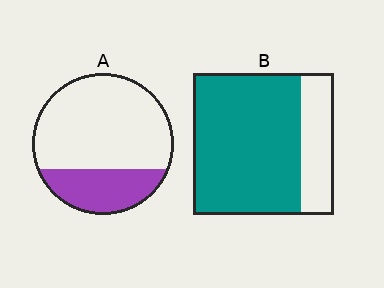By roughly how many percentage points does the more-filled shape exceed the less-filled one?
By roughly 50 percentage points (B over A).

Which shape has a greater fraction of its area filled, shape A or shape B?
Shape B.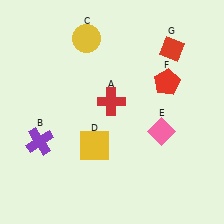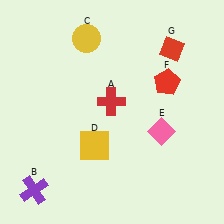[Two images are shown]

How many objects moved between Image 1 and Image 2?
1 object moved between the two images.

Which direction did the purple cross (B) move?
The purple cross (B) moved down.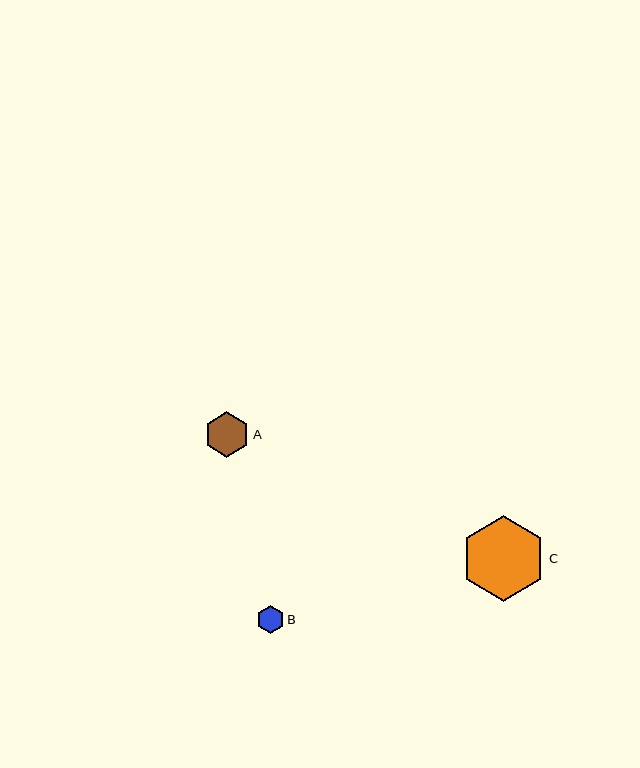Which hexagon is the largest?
Hexagon C is the largest with a size of approximately 85 pixels.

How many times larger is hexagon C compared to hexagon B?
Hexagon C is approximately 3.1 times the size of hexagon B.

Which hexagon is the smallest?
Hexagon B is the smallest with a size of approximately 28 pixels.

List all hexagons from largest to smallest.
From largest to smallest: C, A, B.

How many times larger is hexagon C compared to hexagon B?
Hexagon C is approximately 3.1 times the size of hexagon B.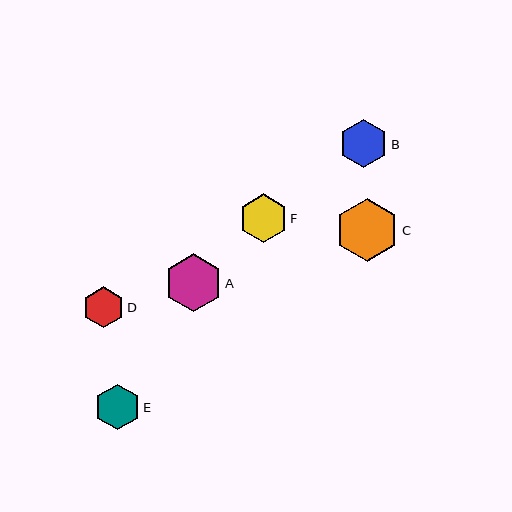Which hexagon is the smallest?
Hexagon D is the smallest with a size of approximately 41 pixels.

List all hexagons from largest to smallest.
From largest to smallest: C, A, F, B, E, D.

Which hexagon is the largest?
Hexagon C is the largest with a size of approximately 63 pixels.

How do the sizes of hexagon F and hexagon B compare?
Hexagon F and hexagon B are approximately the same size.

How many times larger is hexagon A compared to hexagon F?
Hexagon A is approximately 1.2 times the size of hexagon F.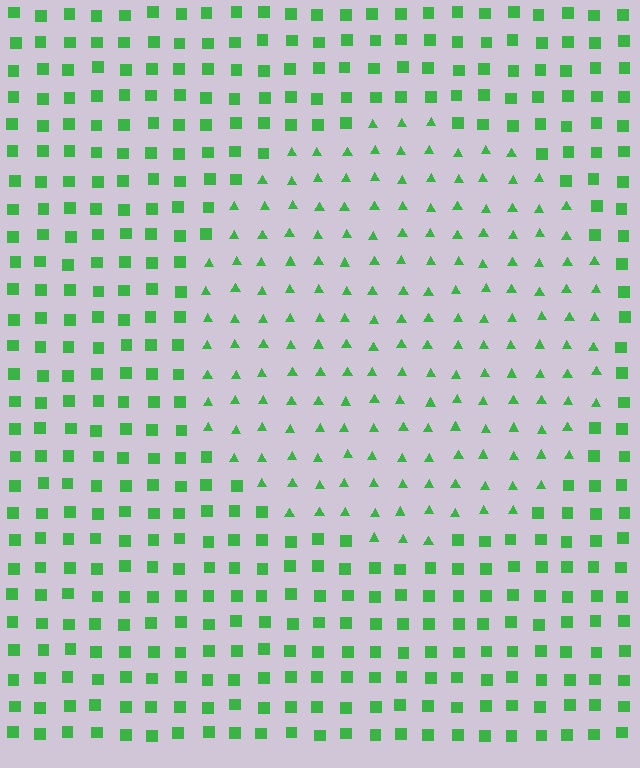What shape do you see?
I see a circle.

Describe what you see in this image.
The image is filled with small green elements arranged in a uniform grid. A circle-shaped region contains triangles, while the surrounding area contains squares. The boundary is defined purely by the change in element shape.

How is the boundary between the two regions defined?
The boundary is defined by a change in element shape: triangles inside vs. squares outside. All elements share the same color and spacing.